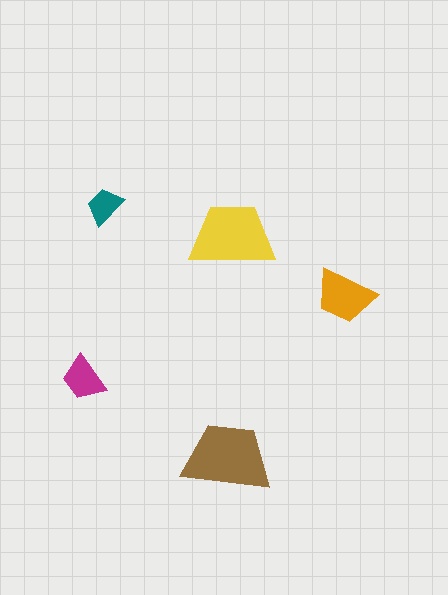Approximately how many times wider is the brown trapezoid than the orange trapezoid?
About 1.5 times wider.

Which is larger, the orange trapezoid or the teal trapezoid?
The orange one.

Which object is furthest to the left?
The magenta trapezoid is leftmost.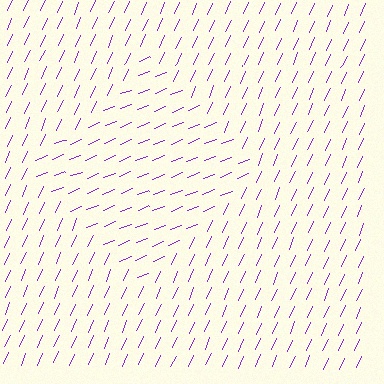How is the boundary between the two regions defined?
The boundary is defined purely by a change in line orientation (approximately 45 degrees difference). All lines are the same color and thickness.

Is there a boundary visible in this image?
Yes, there is a texture boundary formed by a change in line orientation.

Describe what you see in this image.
The image is filled with small purple line segments. A diamond region in the image has lines oriented differently from the surrounding lines, creating a visible texture boundary.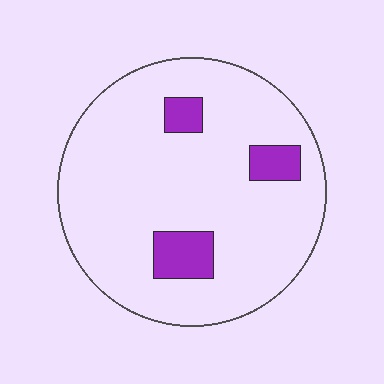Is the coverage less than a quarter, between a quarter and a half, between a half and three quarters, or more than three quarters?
Less than a quarter.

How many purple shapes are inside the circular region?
3.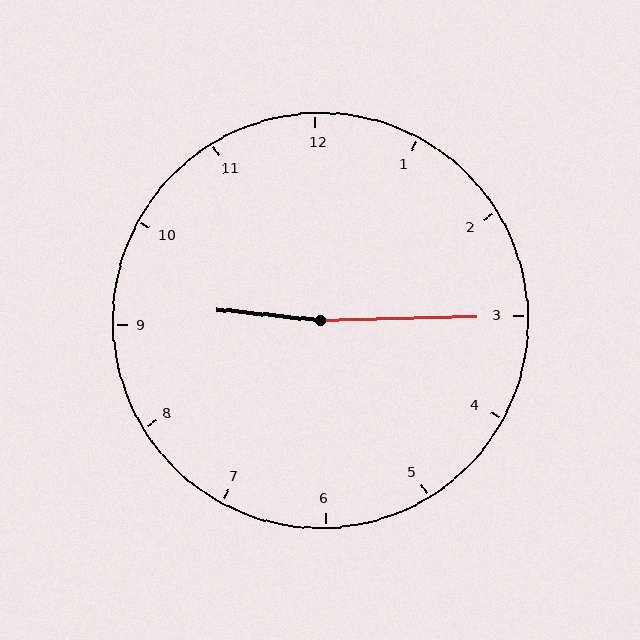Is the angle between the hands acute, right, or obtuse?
It is obtuse.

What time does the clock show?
9:15.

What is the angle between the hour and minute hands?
Approximately 172 degrees.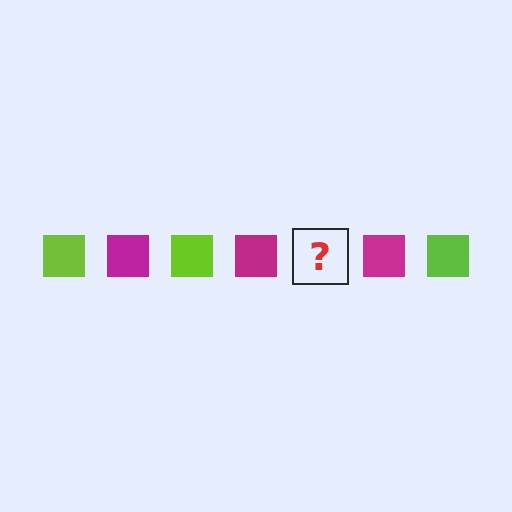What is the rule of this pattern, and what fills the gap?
The rule is that the pattern cycles through lime, magenta squares. The gap should be filled with a lime square.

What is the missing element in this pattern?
The missing element is a lime square.